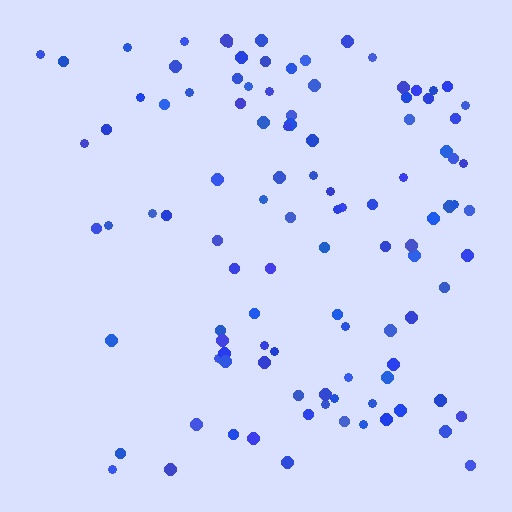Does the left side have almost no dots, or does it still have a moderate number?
Still a moderate number, just noticeably fewer than the right.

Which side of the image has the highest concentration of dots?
The right.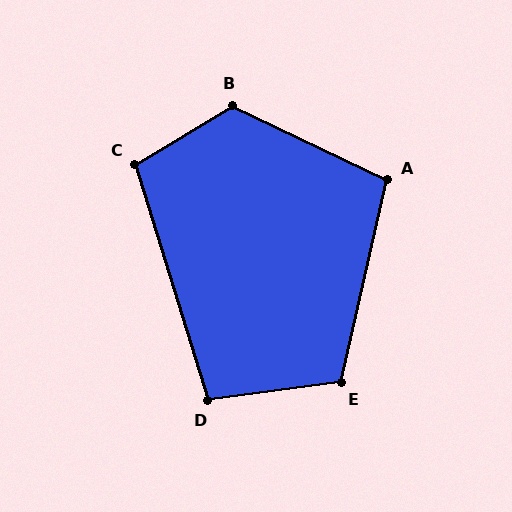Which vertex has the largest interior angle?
B, at approximately 124 degrees.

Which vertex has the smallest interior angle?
D, at approximately 99 degrees.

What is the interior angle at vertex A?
Approximately 103 degrees (obtuse).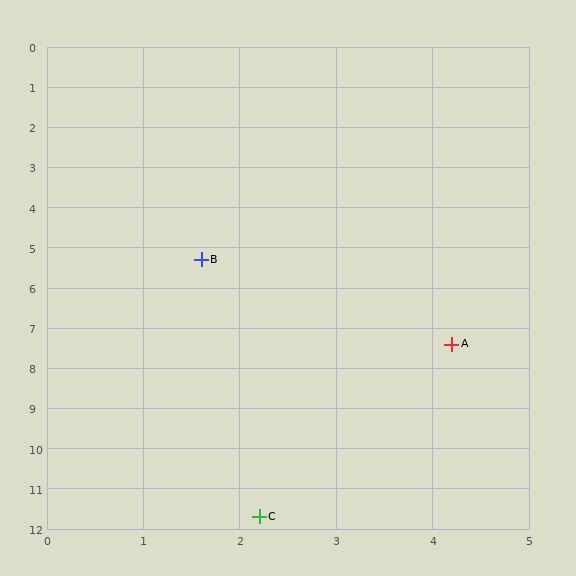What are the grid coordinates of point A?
Point A is at approximately (4.2, 7.4).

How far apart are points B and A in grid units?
Points B and A are about 3.3 grid units apart.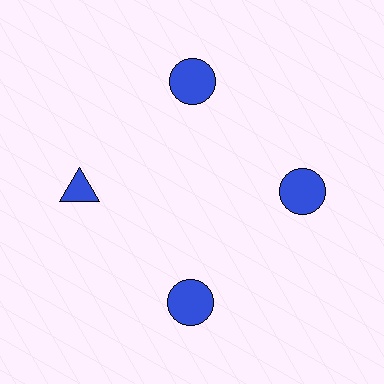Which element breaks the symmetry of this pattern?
The blue triangle at roughly the 9 o'clock position breaks the symmetry. All other shapes are blue circles.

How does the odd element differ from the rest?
It has a different shape: triangle instead of circle.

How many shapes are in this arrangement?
There are 4 shapes arranged in a ring pattern.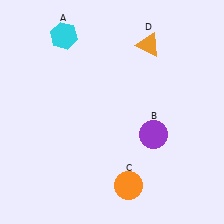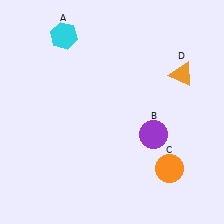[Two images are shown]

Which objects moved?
The objects that moved are: the orange circle (C), the orange triangle (D).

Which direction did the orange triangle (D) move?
The orange triangle (D) moved right.